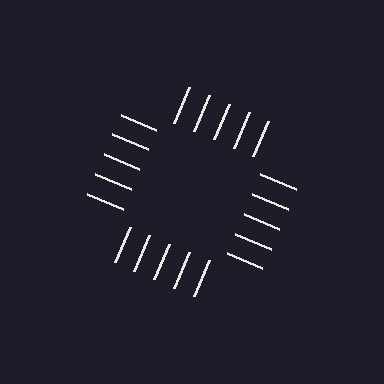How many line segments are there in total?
20 — 5 along each of the 4 edges.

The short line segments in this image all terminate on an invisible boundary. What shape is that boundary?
An illusory square — the line segments terminate on its edges but no continuous stroke is drawn.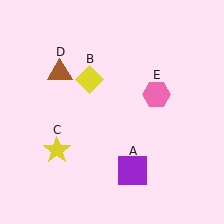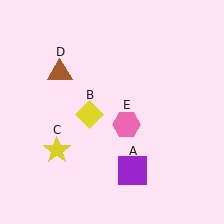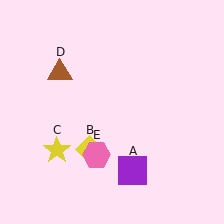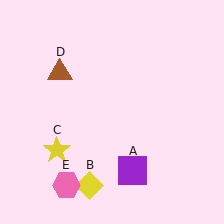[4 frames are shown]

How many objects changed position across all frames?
2 objects changed position: yellow diamond (object B), pink hexagon (object E).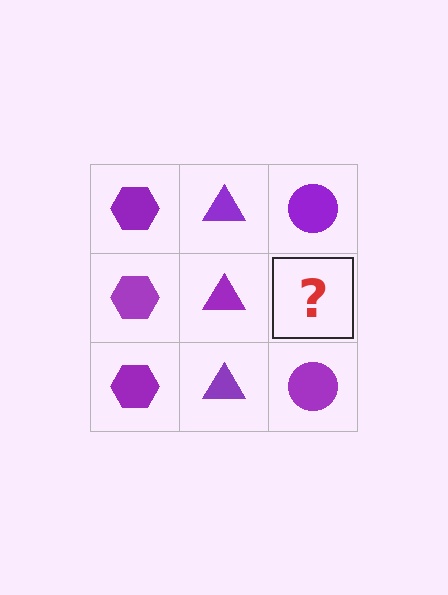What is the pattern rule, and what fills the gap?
The rule is that each column has a consistent shape. The gap should be filled with a purple circle.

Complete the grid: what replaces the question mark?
The question mark should be replaced with a purple circle.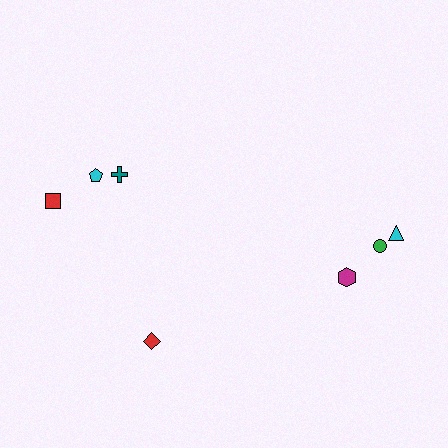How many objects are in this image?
There are 7 objects.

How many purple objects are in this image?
There are no purple objects.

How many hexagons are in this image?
There is 1 hexagon.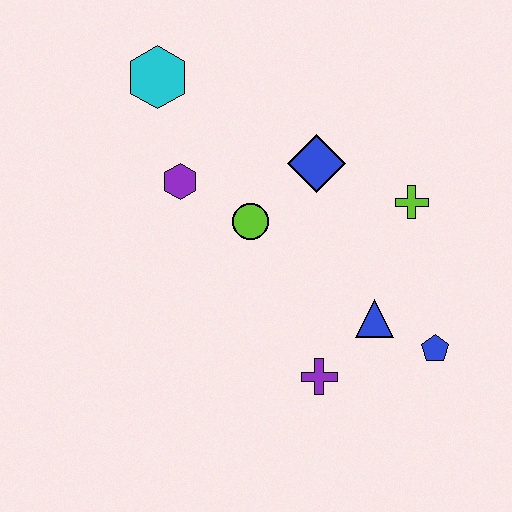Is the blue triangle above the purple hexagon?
No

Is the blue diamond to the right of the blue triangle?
No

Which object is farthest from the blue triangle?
The cyan hexagon is farthest from the blue triangle.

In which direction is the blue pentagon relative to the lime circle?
The blue pentagon is to the right of the lime circle.